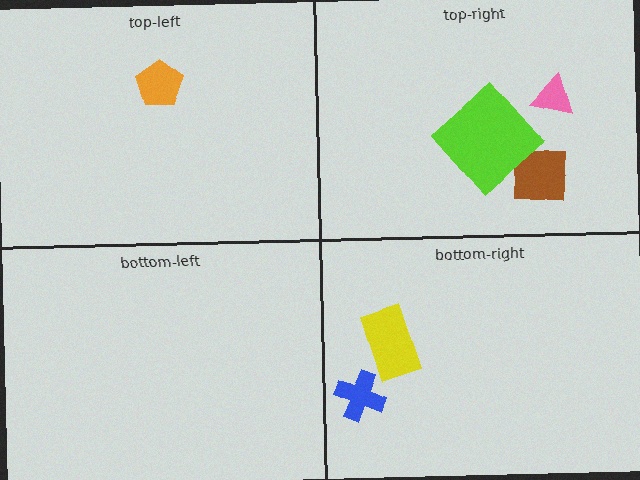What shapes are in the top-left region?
The orange pentagon.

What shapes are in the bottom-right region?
The blue cross, the yellow rectangle.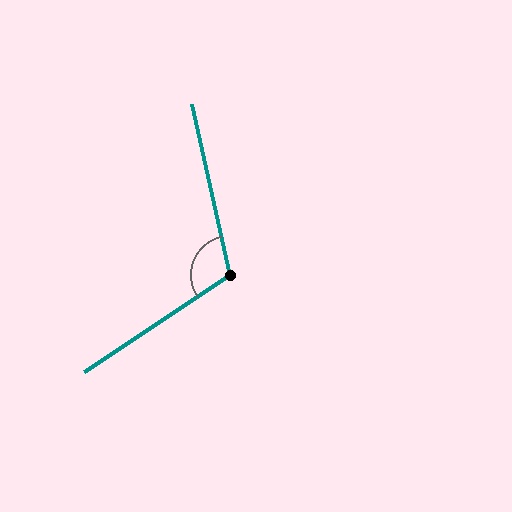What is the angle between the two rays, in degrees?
Approximately 111 degrees.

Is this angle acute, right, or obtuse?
It is obtuse.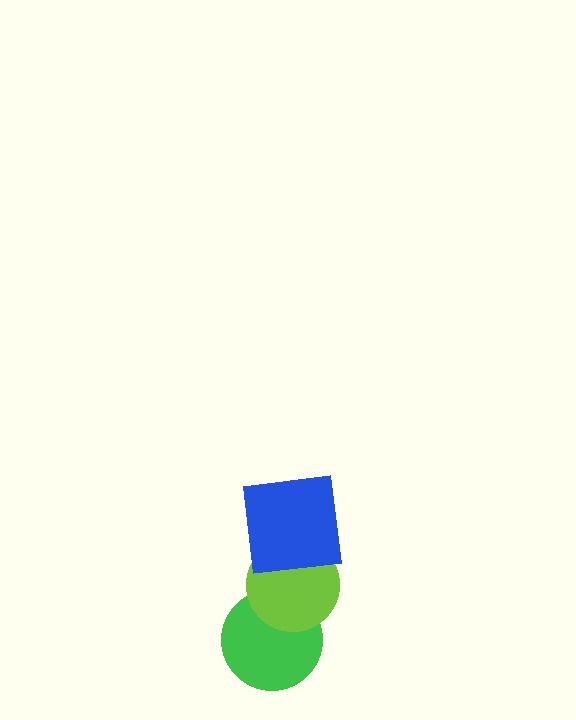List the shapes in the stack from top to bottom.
From top to bottom: the blue square, the lime circle, the green circle.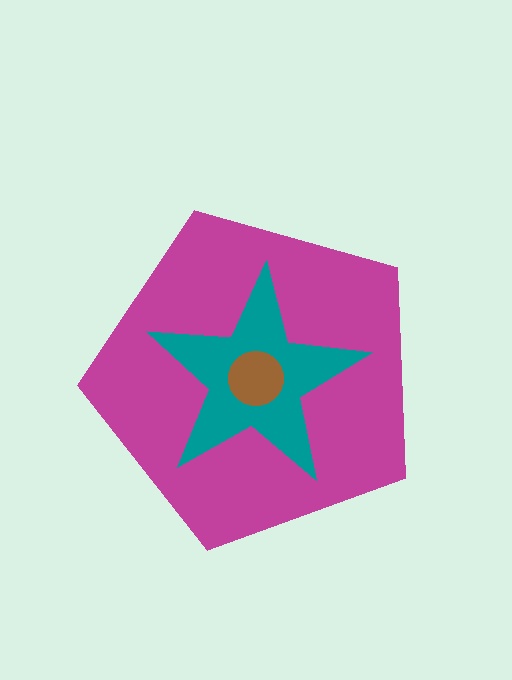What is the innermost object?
The brown circle.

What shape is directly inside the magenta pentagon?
The teal star.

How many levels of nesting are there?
3.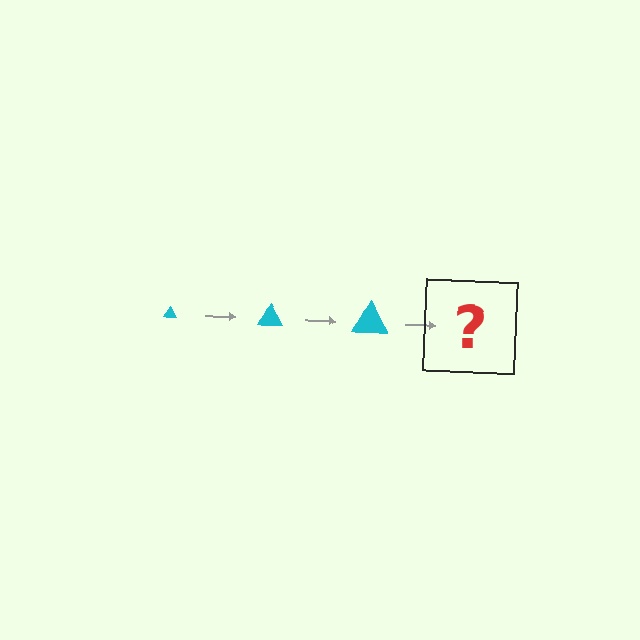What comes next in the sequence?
The next element should be a cyan triangle, larger than the previous one.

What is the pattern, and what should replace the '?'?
The pattern is that the triangle gets progressively larger each step. The '?' should be a cyan triangle, larger than the previous one.